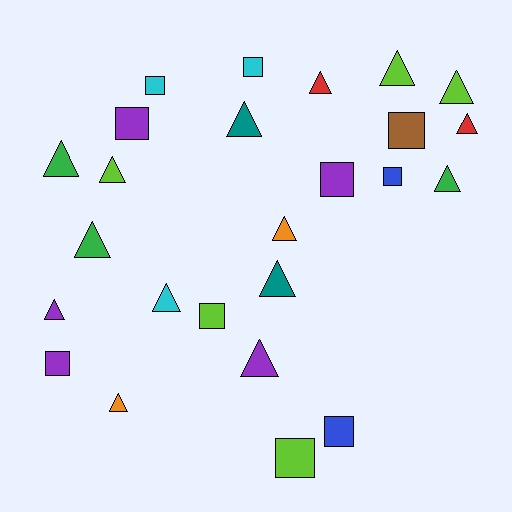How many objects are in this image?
There are 25 objects.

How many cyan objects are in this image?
There are 3 cyan objects.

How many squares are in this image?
There are 10 squares.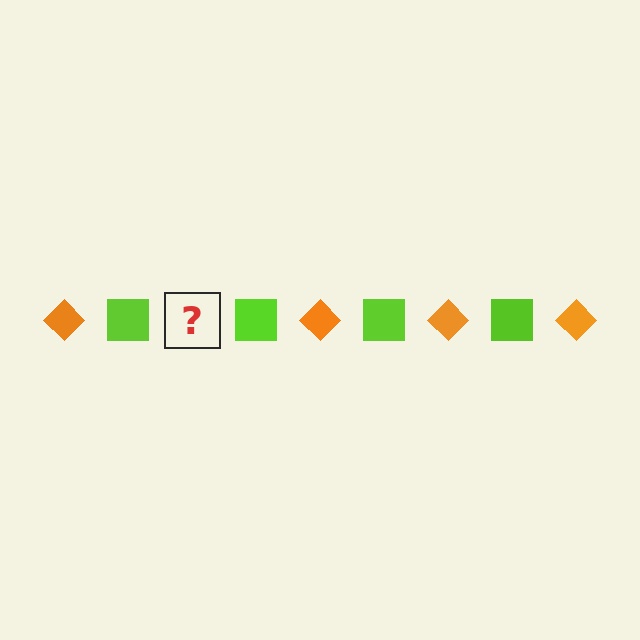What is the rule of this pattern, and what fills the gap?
The rule is that the pattern alternates between orange diamond and lime square. The gap should be filled with an orange diamond.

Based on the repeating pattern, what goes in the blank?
The blank should be an orange diamond.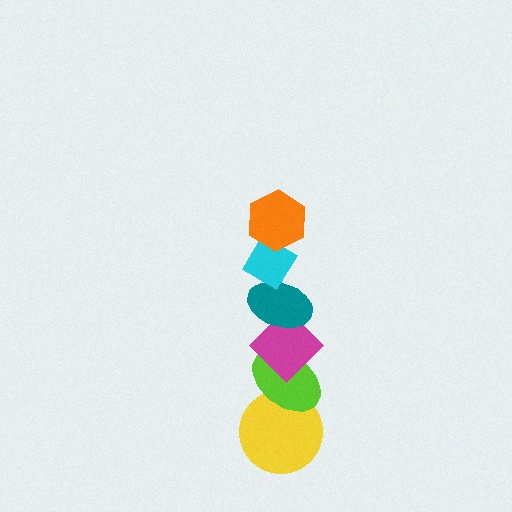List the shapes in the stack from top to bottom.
From top to bottom: the orange hexagon, the cyan diamond, the teal ellipse, the magenta diamond, the lime ellipse, the yellow circle.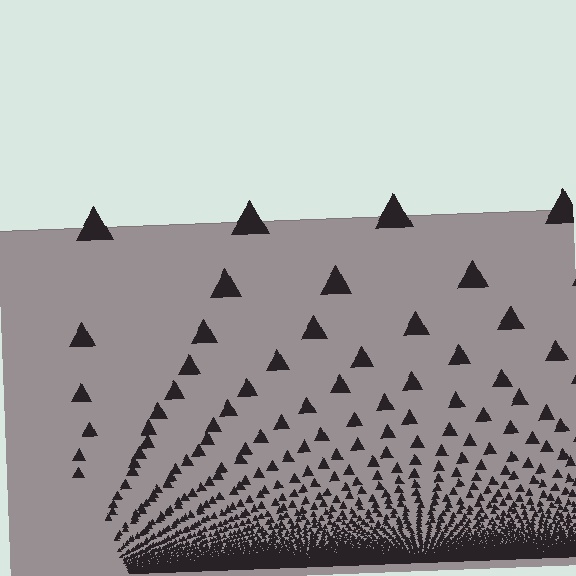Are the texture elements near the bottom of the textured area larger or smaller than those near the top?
Smaller. The gradient is inverted — elements near the bottom are smaller and denser.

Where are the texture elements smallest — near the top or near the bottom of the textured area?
Near the bottom.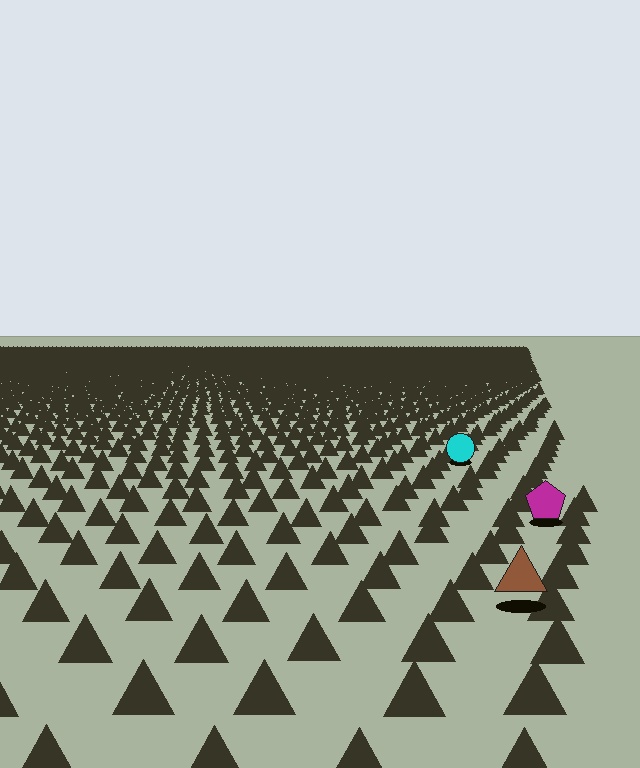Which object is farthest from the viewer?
The cyan circle is farthest from the viewer. It appears smaller and the ground texture around it is denser.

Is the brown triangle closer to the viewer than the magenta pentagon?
Yes. The brown triangle is closer — you can tell from the texture gradient: the ground texture is coarser near it.